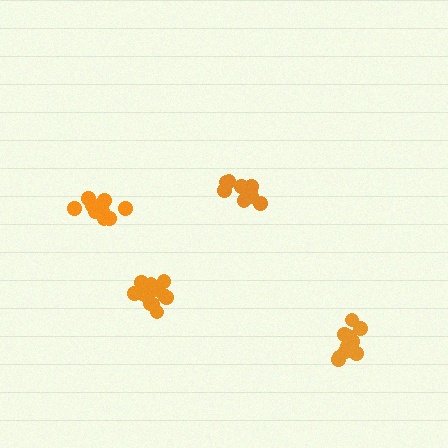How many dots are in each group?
Group 1: 14 dots, Group 2: 9 dots, Group 3: 11 dots, Group 4: 9 dots (43 total).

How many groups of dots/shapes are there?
There are 4 groups.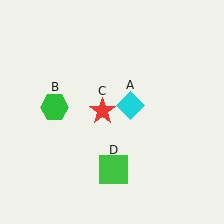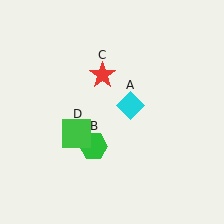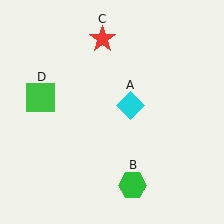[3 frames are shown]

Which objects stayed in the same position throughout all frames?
Cyan diamond (object A) remained stationary.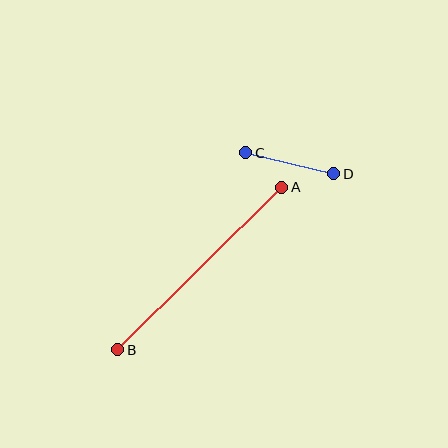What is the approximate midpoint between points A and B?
The midpoint is at approximately (200, 269) pixels.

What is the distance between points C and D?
The distance is approximately 90 pixels.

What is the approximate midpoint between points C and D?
The midpoint is at approximately (290, 163) pixels.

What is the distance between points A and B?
The distance is approximately 231 pixels.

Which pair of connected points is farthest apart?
Points A and B are farthest apart.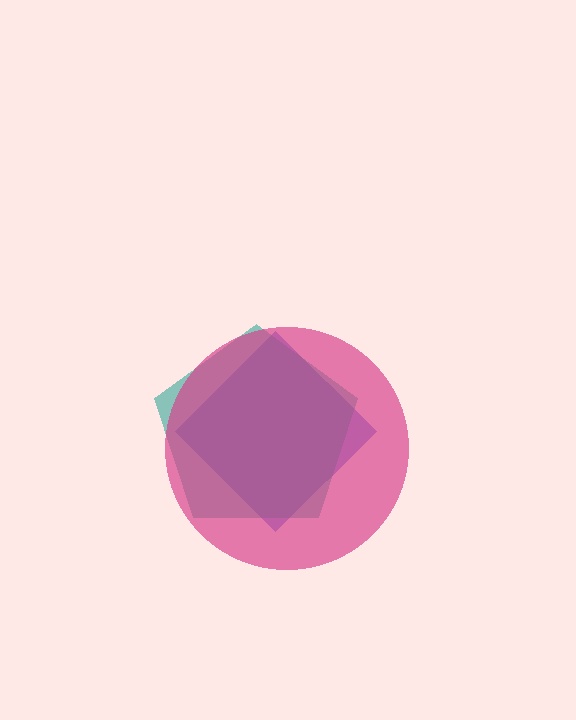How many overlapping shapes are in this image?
There are 3 overlapping shapes in the image.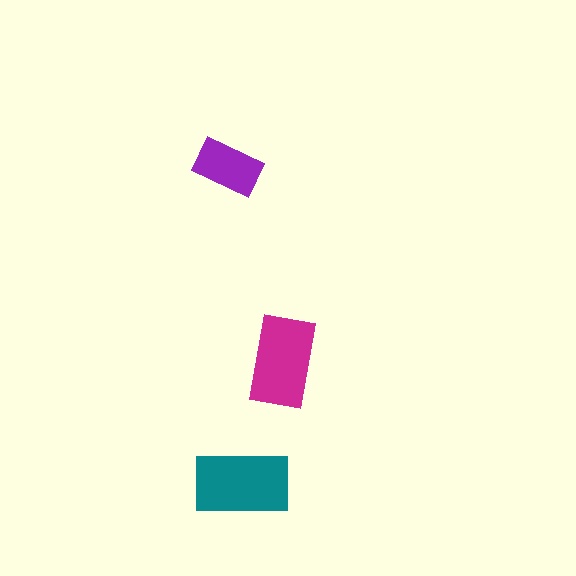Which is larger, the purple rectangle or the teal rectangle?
The teal one.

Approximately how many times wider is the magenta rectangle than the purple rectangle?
About 1.5 times wider.